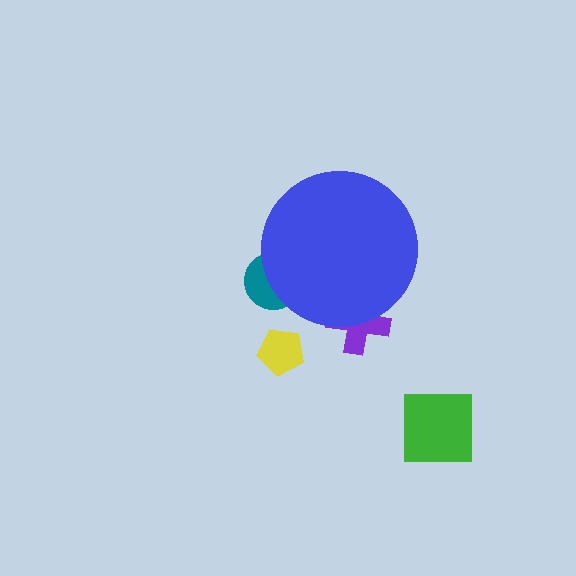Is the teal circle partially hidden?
Yes, the teal circle is partially hidden behind the blue circle.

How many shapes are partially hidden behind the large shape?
2 shapes are partially hidden.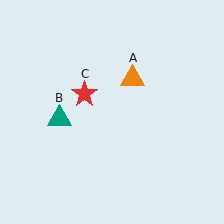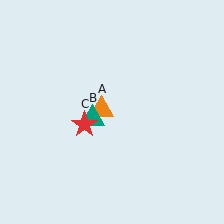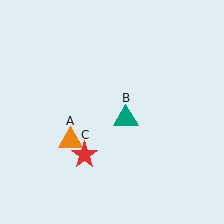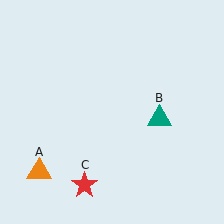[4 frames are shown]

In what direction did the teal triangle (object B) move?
The teal triangle (object B) moved right.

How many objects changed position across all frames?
3 objects changed position: orange triangle (object A), teal triangle (object B), red star (object C).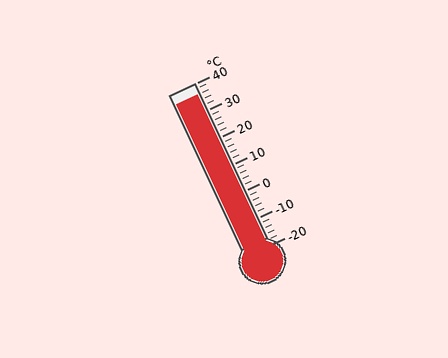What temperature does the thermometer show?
The thermometer shows approximately 36°C.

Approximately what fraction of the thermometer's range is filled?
The thermometer is filled to approximately 95% of its range.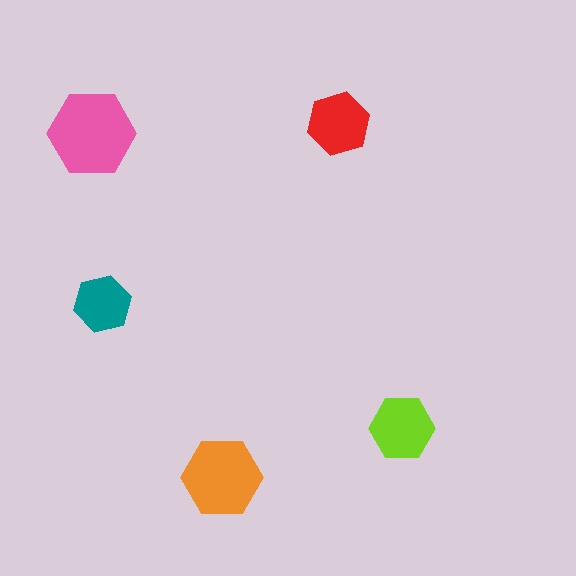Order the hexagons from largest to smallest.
the pink one, the orange one, the lime one, the red one, the teal one.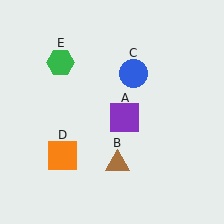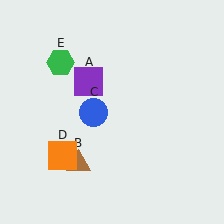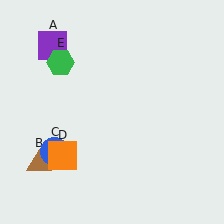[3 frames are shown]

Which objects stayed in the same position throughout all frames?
Orange square (object D) and green hexagon (object E) remained stationary.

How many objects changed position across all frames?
3 objects changed position: purple square (object A), brown triangle (object B), blue circle (object C).